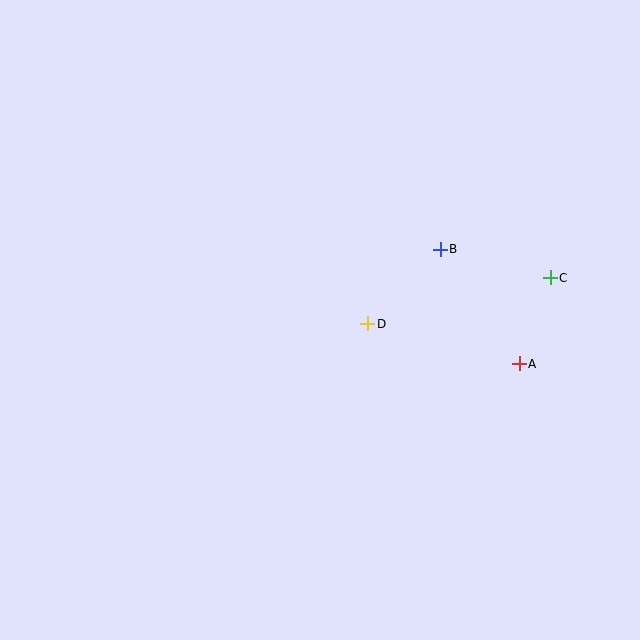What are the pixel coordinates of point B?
Point B is at (440, 249).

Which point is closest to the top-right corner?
Point C is closest to the top-right corner.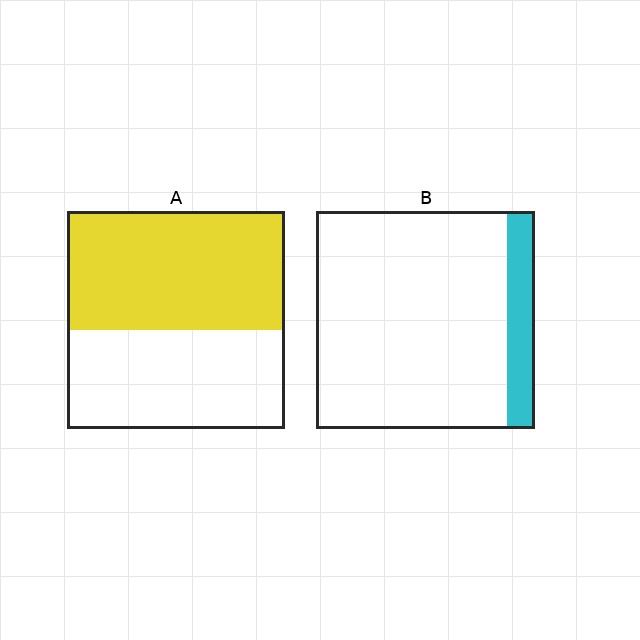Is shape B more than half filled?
No.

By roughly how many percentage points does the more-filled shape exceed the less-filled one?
By roughly 40 percentage points (A over B).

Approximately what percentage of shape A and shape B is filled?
A is approximately 55% and B is approximately 15%.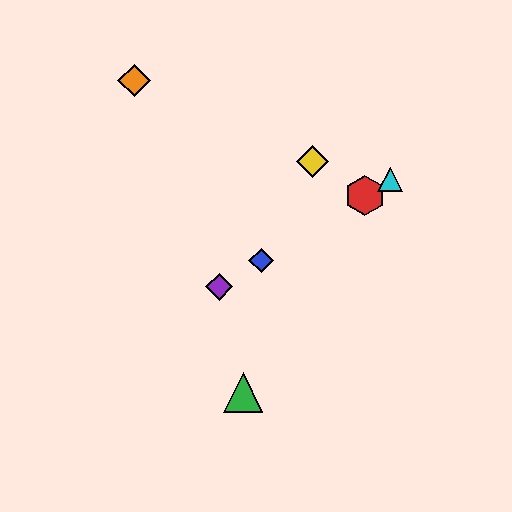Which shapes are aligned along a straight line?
The red hexagon, the blue diamond, the purple diamond, the cyan triangle are aligned along a straight line.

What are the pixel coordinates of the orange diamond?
The orange diamond is at (134, 80).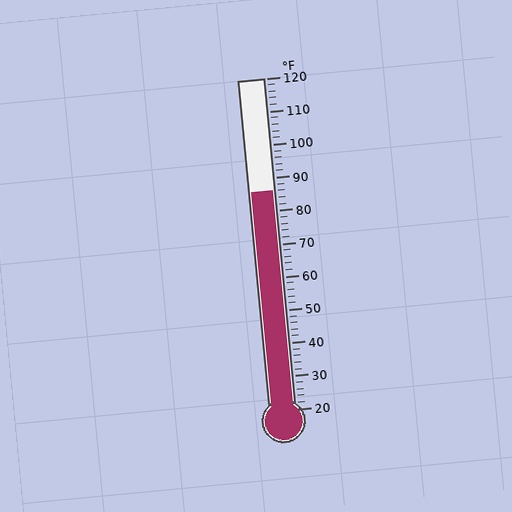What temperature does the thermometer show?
The thermometer shows approximately 86°F.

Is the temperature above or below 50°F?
The temperature is above 50°F.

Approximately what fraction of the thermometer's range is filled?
The thermometer is filled to approximately 65% of its range.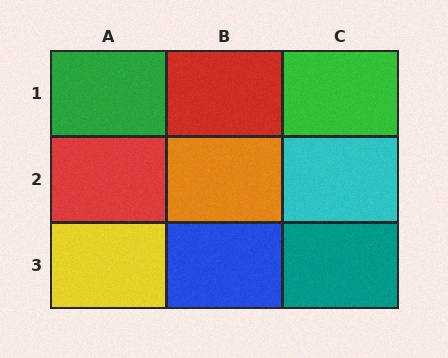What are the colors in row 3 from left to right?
Yellow, blue, teal.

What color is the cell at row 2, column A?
Red.